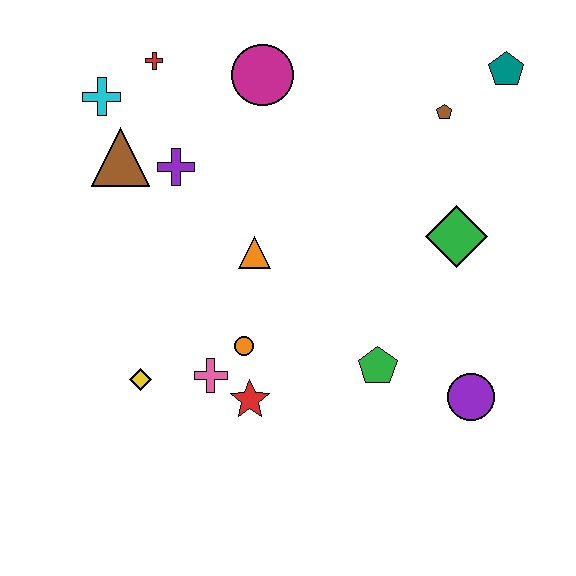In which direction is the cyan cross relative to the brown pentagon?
The cyan cross is to the left of the brown pentagon.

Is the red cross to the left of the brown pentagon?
Yes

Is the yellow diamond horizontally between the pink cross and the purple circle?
No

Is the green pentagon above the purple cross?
No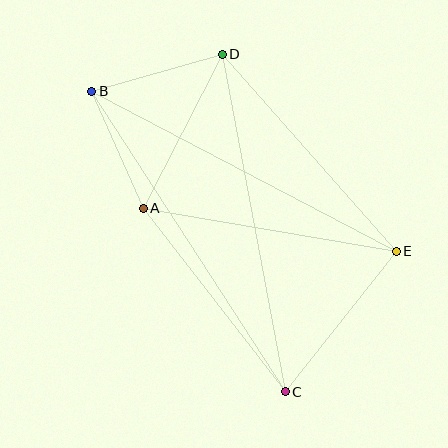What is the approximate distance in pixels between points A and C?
The distance between A and C is approximately 232 pixels.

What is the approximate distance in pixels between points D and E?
The distance between D and E is approximately 263 pixels.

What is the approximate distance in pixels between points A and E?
The distance between A and E is approximately 256 pixels.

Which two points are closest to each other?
Points A and B are closest to each other.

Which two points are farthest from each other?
Points B and C are farthest from each other.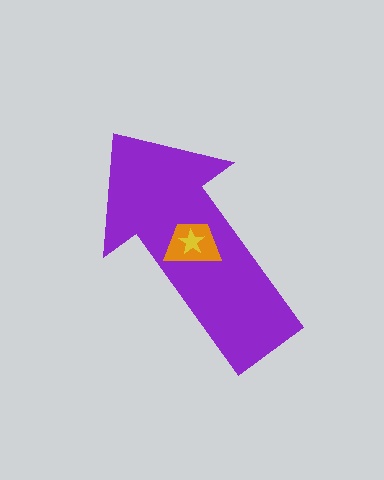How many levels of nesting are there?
3.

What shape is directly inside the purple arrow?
The orange trapezoid.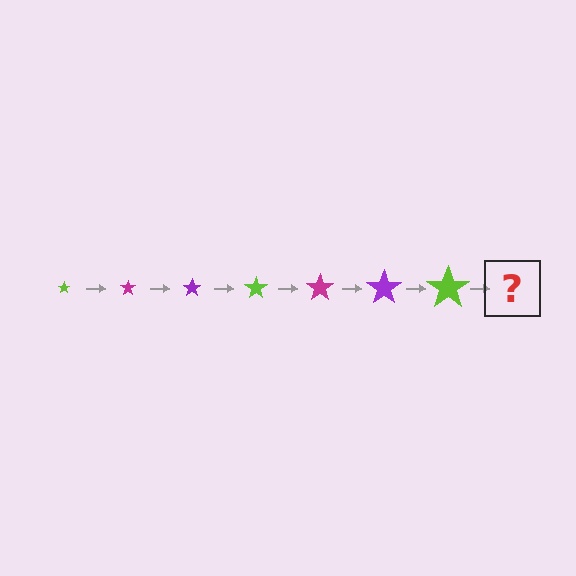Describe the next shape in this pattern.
It should be a magenta star, larger than the previous one.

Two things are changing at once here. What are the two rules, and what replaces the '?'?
The two rules are that the star grows larger each step and the color cycles through lime, magenta, and purple. The '?' should be a magenta star, larger than the previous one.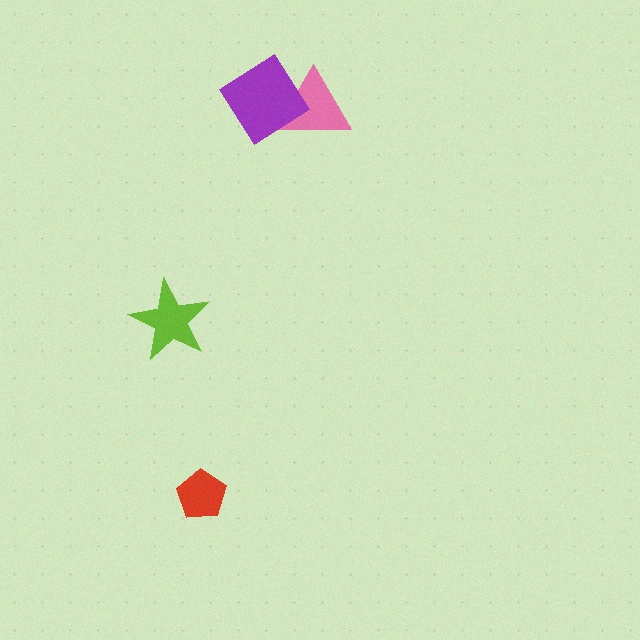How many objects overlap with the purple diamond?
1 object overlaps with the purple diamond.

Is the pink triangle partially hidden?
Yes, it is partially covered by another shape.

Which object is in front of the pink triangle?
The purple diamond is in front of the pink triangle.